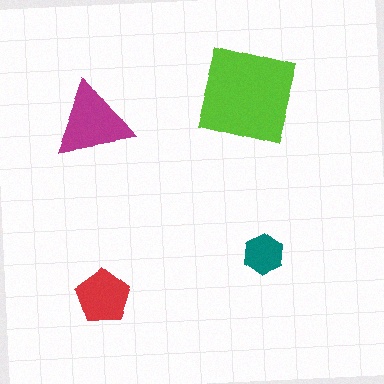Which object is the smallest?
The teal hexagon.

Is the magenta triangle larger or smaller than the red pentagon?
Larger.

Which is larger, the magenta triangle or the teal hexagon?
The magenta triangle.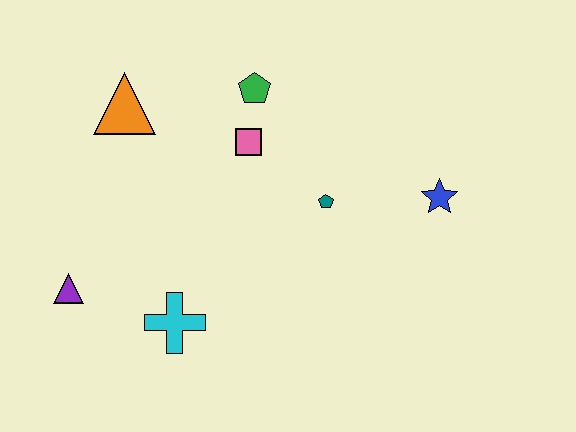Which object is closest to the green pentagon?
The pink square is closest to the green pentagon.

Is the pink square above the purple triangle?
Yes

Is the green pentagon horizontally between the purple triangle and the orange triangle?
No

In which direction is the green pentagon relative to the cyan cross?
The green pentagon is above the cyan cross.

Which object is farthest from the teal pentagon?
The purple triangle is farthest from the teal pentagon.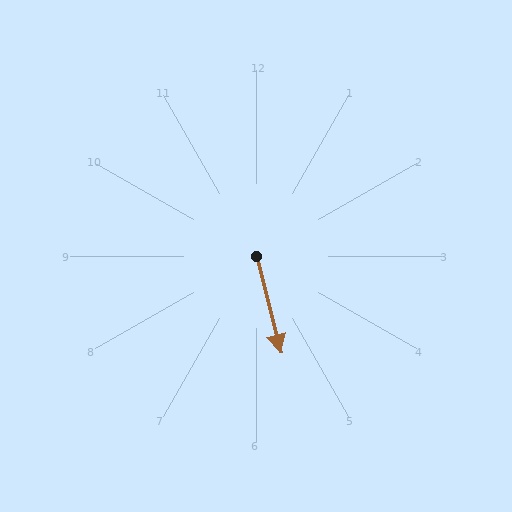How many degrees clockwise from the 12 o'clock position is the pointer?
Approximately 166 degrees.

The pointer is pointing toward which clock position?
Roughly 6 o'clock.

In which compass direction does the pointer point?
South.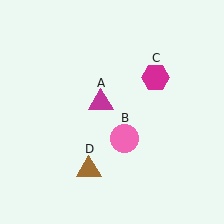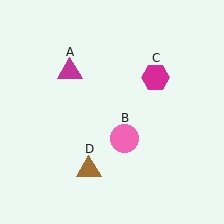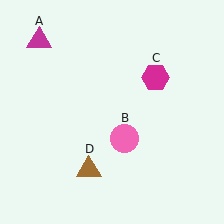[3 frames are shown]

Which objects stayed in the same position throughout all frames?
Pink circle (object B) and magenta hexagon (object C) and brown triangle (object D) remained stationary.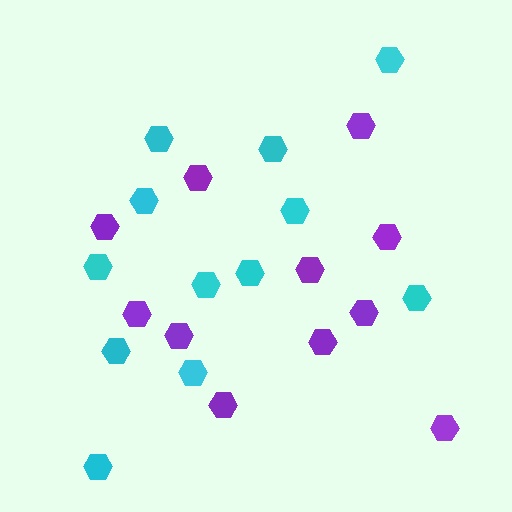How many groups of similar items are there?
There are 2 groups: one group of cyan hexagons (12) and one group of purple hexagons (11).